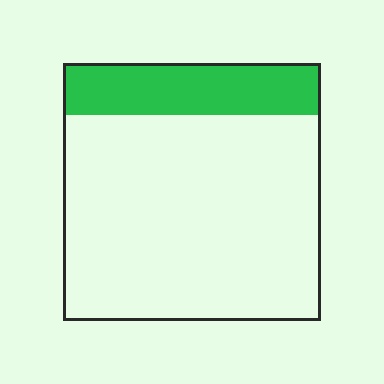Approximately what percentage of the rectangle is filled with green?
Approximately 20%.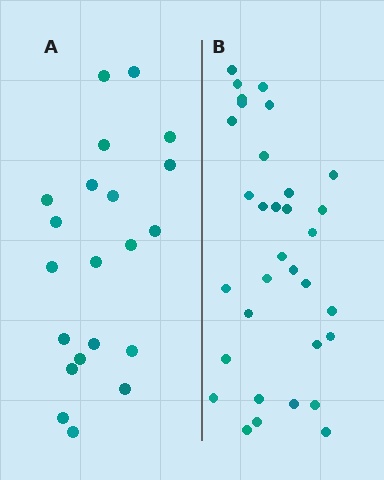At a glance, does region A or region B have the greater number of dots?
Region B (the right region) has more dots.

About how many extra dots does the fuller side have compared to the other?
Region B has roughly 12 or so more dots than region A.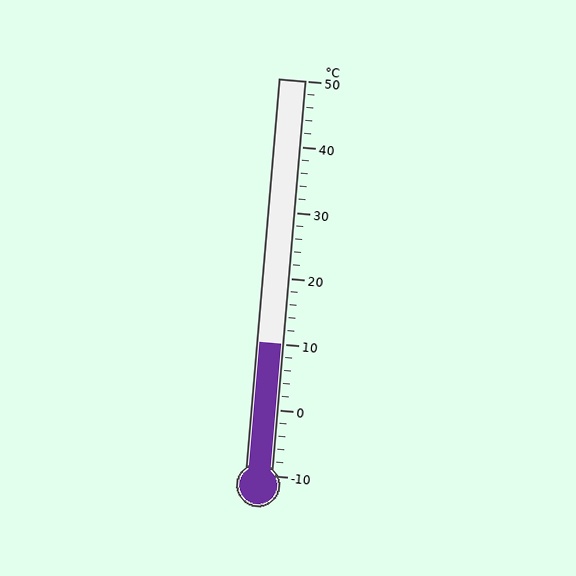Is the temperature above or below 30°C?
The temperature is below 30°C.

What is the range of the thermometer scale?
The thermometer scale ranges from -10°C to 50°C.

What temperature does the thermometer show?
The thermometer shows approximately 10°C.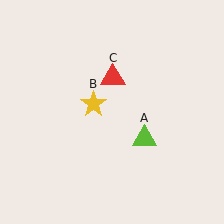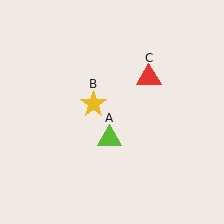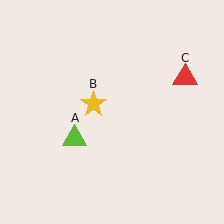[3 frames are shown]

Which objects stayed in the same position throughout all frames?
Yellow star (object B) remained stationary.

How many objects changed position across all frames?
2 objects changed position: lime triangle (object A), red triangle (object C).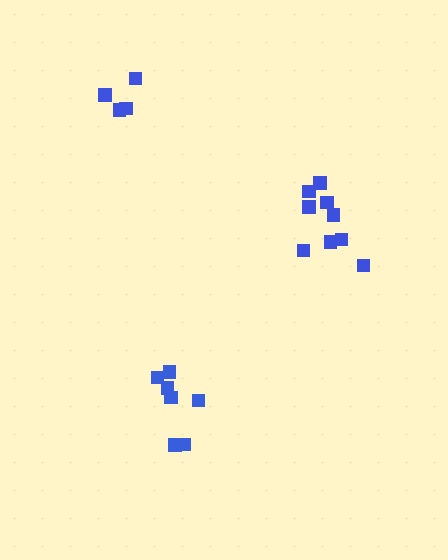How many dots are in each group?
Group 1: 9 dots, Group 2: 7 dots, Group 3: 5 dots (21 total).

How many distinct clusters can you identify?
There are 3 distinct clusters.